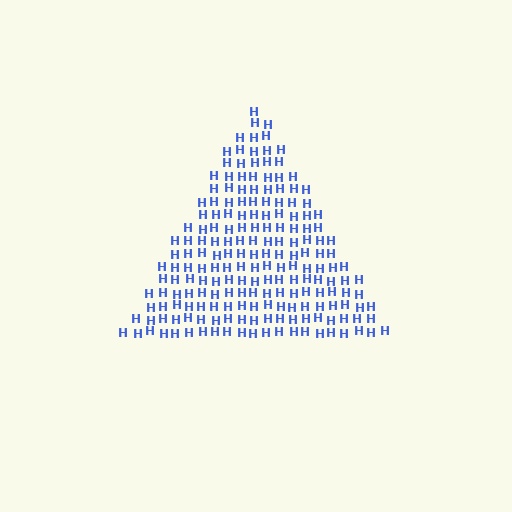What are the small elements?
The small elements are letter H's.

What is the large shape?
The large shape is a triangle.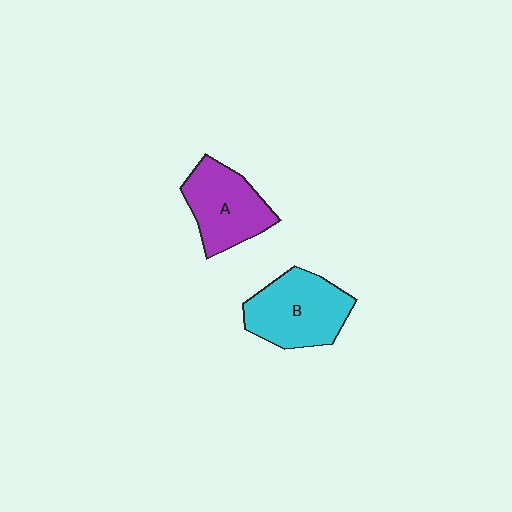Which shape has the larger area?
Shape B (cyan).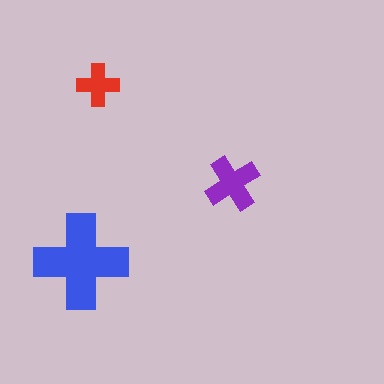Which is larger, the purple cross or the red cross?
The purple one.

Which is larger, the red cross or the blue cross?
The blue one.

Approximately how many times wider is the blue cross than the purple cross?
About 1.5 times wider.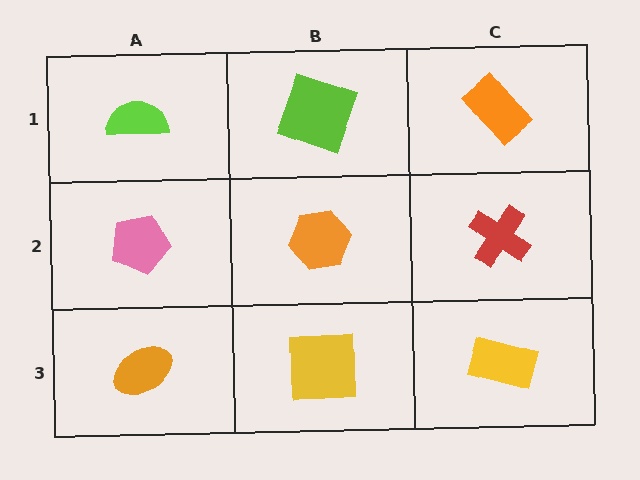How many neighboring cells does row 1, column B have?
3.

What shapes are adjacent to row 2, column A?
A lime semicircle (row 1, column A), an orange ellipse (row 3, column A), an orange hexagon (row 2, column B).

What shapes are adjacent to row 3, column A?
A pink pentagon (row 2, column A), a yellow square (row 3, column B).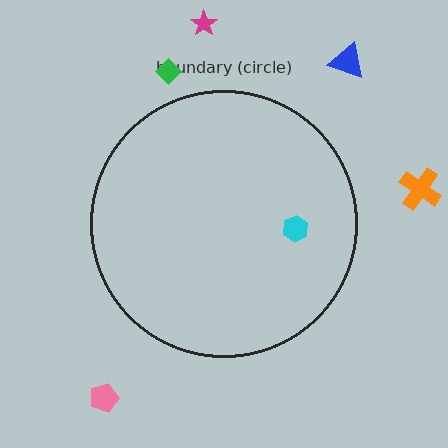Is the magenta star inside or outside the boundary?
Outside.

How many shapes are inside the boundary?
1 inside, 5 outside.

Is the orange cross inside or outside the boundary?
Outside.